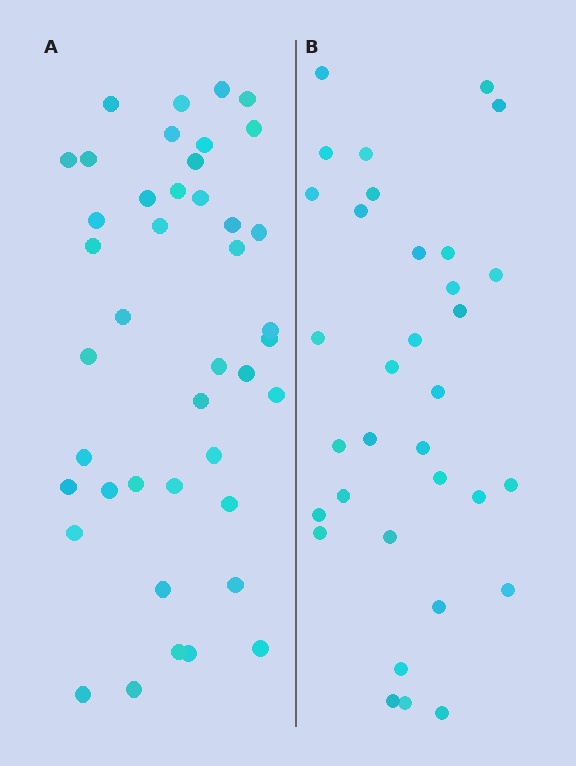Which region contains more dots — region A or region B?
Region A (the left region) has more dots.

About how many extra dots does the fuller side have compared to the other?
Region A has roughly 8 or so more dots than region B.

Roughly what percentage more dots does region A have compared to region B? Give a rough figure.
About 25% more.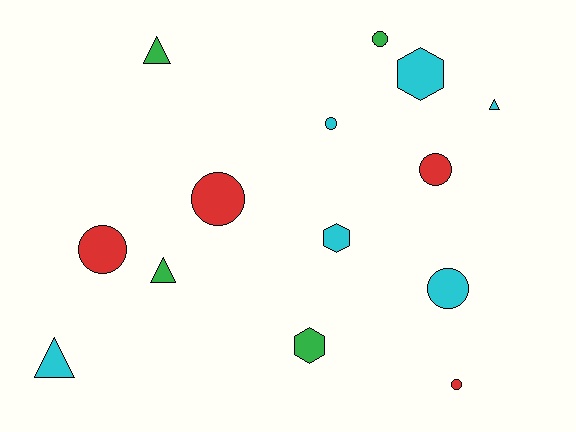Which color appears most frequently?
Cyan, with 6 objects.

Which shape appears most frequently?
Circle, with 7 objects.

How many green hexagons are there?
There is 1 green hexagon.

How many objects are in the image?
There are 14 objects.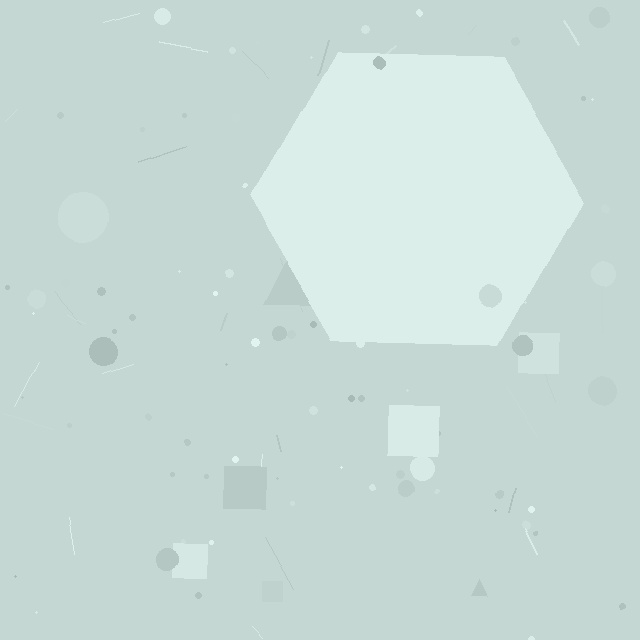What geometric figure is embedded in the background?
A hexagon is embedded in the background.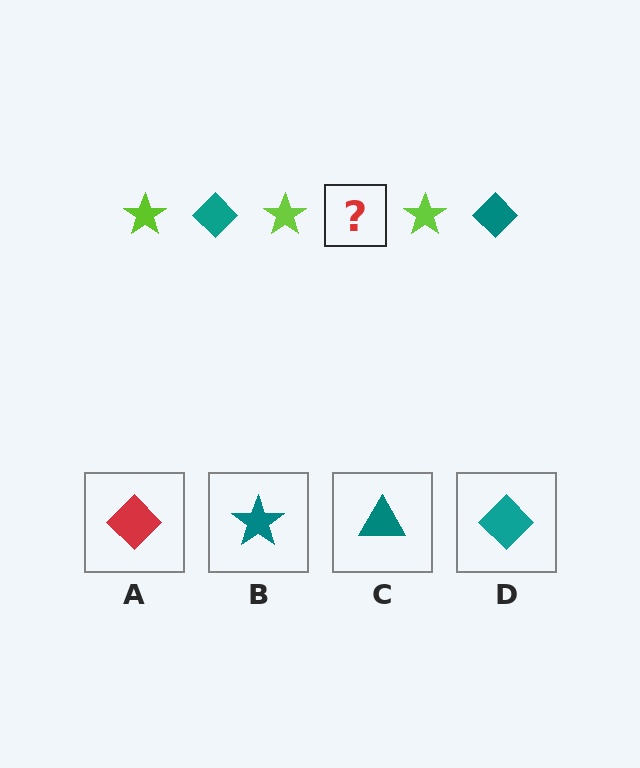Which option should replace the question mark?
Option D.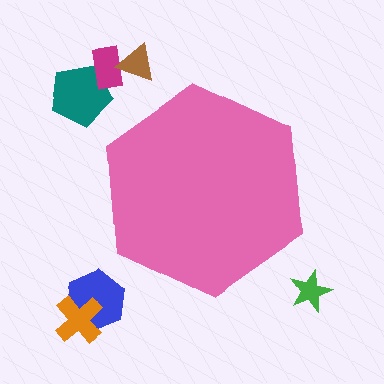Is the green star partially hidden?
No, the green star is fully visible.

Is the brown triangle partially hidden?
No, the brown triangle is fully visible.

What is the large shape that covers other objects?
A pink hexagon.